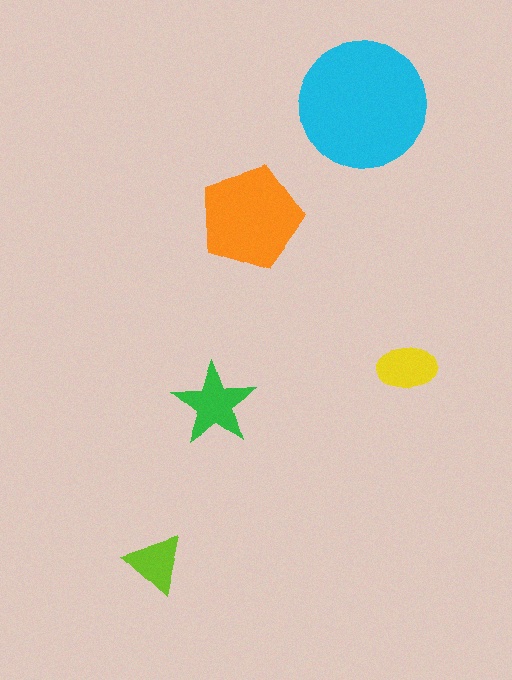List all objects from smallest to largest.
The lime triangle, the yellow ellipse, the green star, the orange pentagon, the cyan circle.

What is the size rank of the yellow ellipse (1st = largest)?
4th.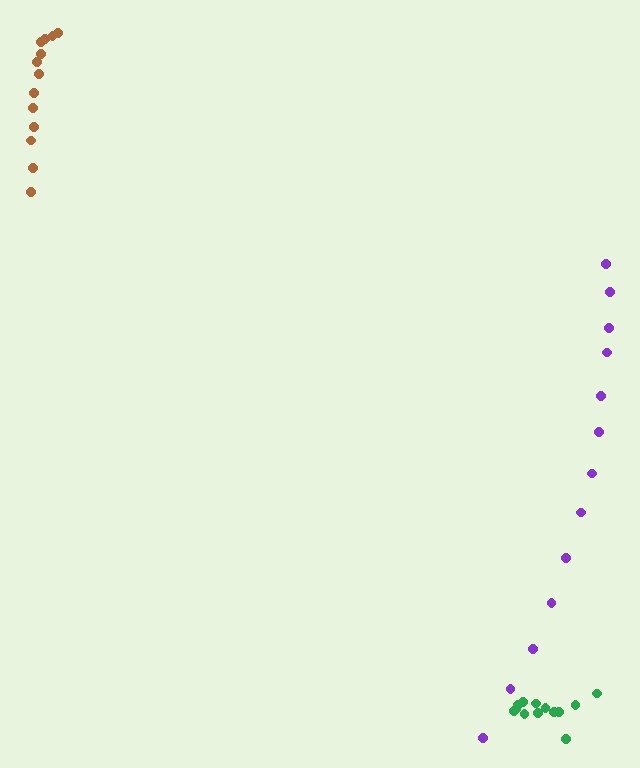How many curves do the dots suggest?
There are 3 distinct paths.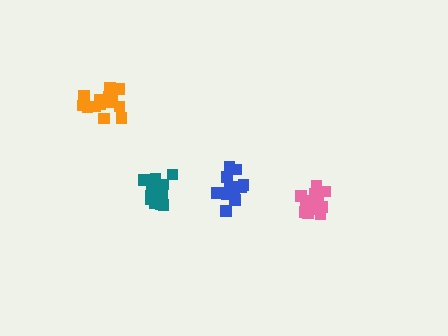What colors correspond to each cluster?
The clusters are colored: teal, orange, blue, pink.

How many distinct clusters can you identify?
There are 4 distinct clusters.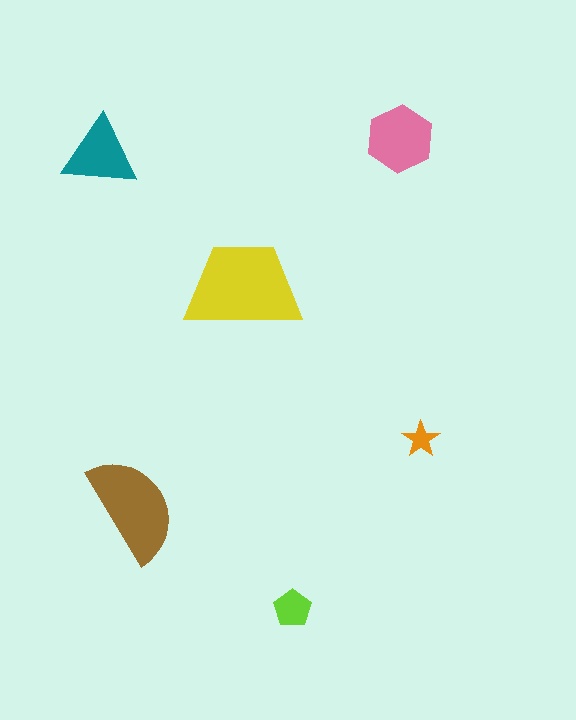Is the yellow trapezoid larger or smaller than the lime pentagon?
Larger.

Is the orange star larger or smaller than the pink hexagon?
Smaller.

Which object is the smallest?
The orange star.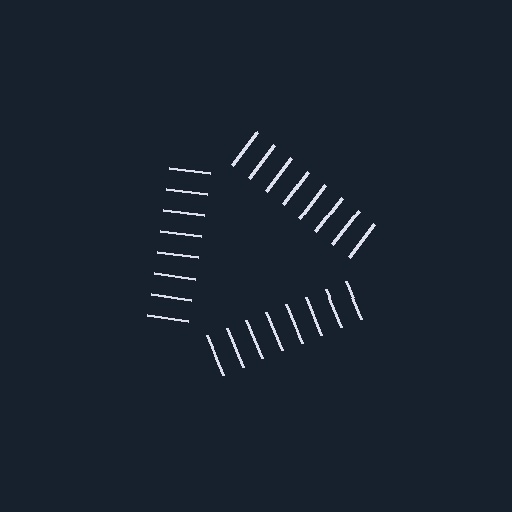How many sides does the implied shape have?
3 sides — the line-ends trace a triangle.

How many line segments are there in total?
24 — 8 along each of the 3 edges.